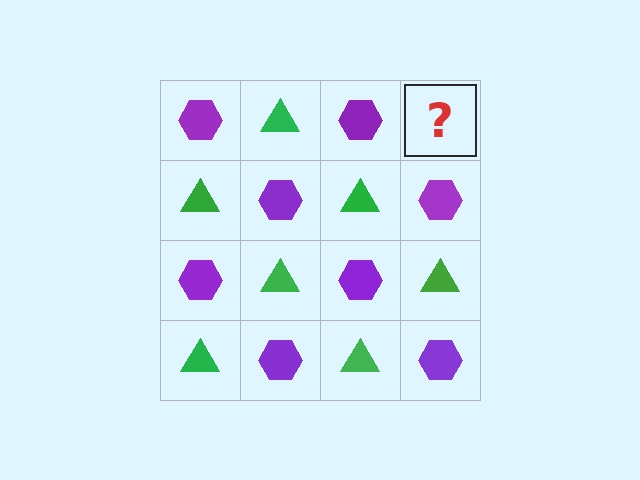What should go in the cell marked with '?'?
The missing cell should contain a green triangle.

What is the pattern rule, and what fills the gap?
The rule is that it alternates purple hexagon and green triangle in a checkerboard pattern. The gap should be filled with a green triangle.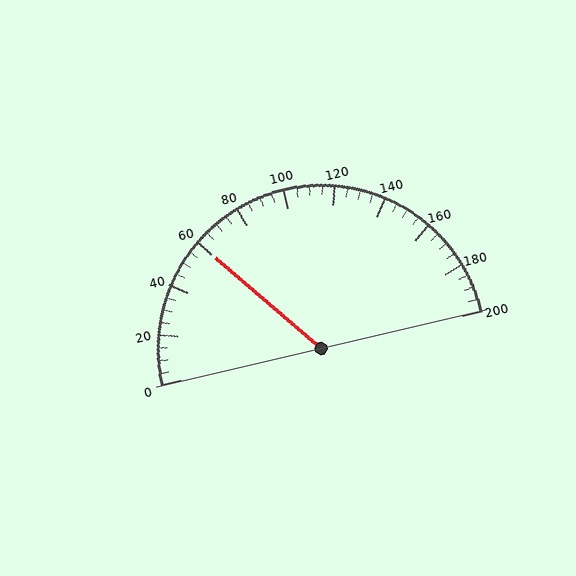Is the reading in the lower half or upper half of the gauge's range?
The reading is in the lower half of the range (0 to 200).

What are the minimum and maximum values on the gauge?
The gauge ranges from 0 to 200.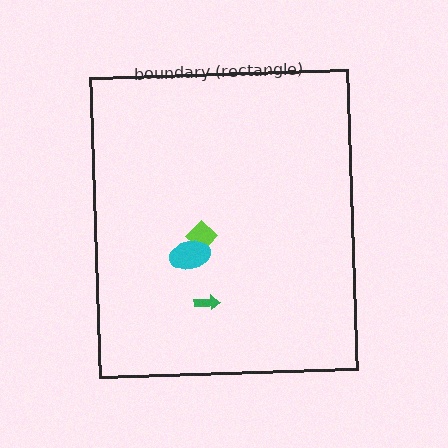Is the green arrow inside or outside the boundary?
Inside.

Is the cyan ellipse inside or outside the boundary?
Inside.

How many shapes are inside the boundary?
3 inside, 0 outside.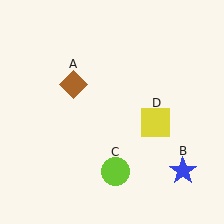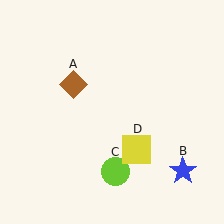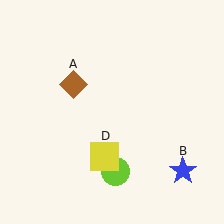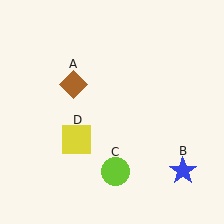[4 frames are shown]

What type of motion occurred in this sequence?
The yellow square (object D) rotated clockwise around the center of the scene.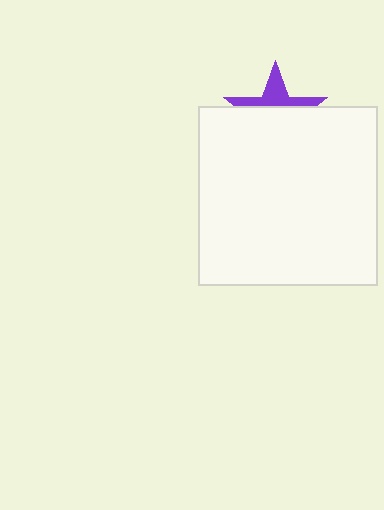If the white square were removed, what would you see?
You would see the complete purple star.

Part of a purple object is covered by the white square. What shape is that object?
It is a star.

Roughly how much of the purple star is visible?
A small part of it is visible (roughly 36%).